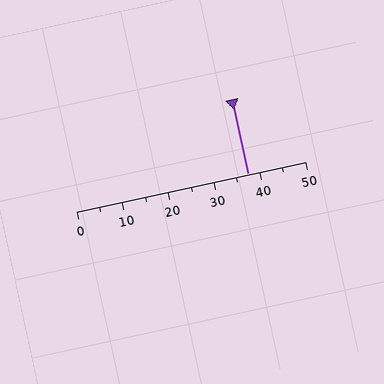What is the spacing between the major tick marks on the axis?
The major ticks are spaced 10 apart.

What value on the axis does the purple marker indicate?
The marker indicates approximately 37.5.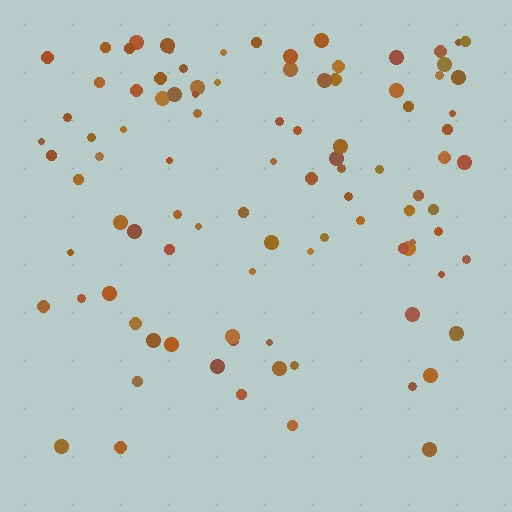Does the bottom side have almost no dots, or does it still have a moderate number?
Still a moderate number, just noticeably fewer than the top.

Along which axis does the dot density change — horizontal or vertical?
Vertical.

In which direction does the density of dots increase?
From bottom to top, with the top side densest.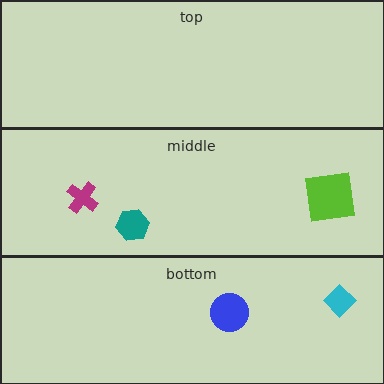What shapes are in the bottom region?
The cyan diamond, the blue circle.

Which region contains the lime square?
The middle region.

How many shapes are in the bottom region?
2.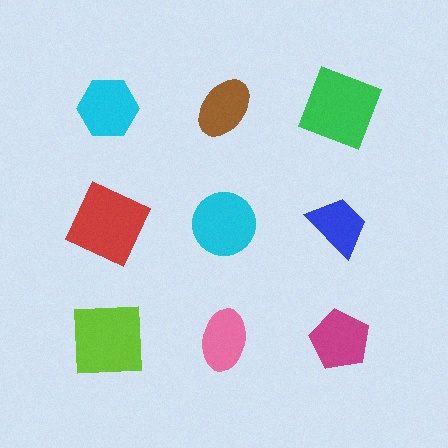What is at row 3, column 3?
A magenta pentagon.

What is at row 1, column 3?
A green square.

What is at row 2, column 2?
A cyan circle.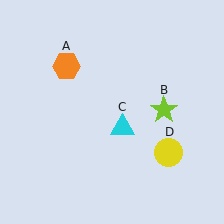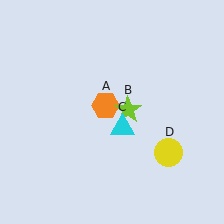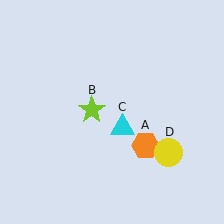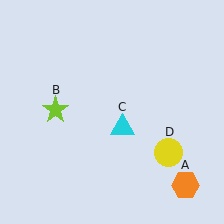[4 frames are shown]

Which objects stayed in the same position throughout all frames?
Cyan triangle (object C) and yellow circle (object D) remained stationary.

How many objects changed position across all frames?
2 objects changed position: orange hexagon (object A), lime star (object B).